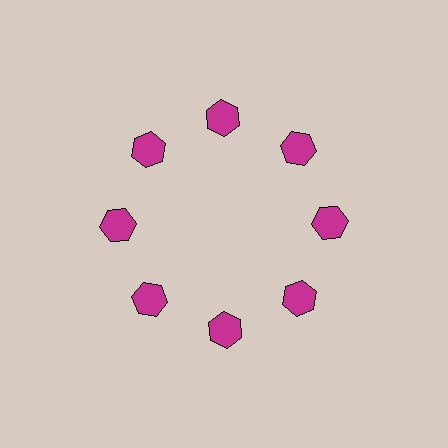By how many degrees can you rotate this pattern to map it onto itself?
The pattern maps onto itself every 45 degrees of rotation.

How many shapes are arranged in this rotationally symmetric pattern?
There are 8 shapes, arranged in 8 groups of 1.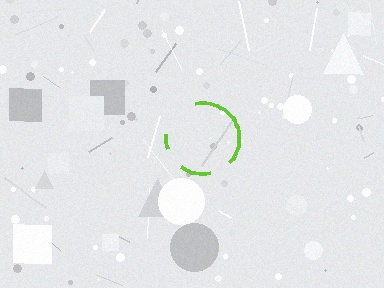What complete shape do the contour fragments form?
The contour fragments form a circle.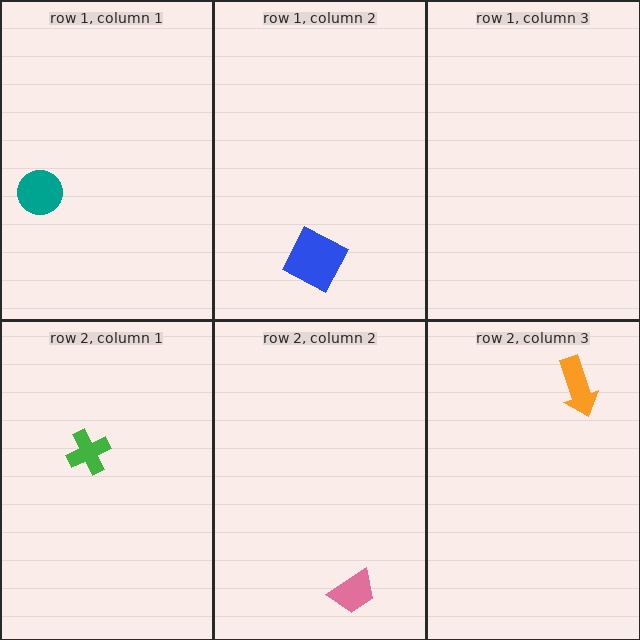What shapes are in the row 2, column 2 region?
The pink trapezoid.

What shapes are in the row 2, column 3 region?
The orange arrow.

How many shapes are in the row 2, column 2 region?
1.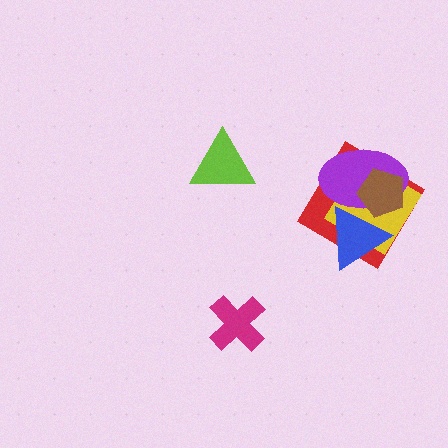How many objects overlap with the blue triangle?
4 objects overlap with the blue triangle.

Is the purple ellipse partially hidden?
Yes, it is partially covered by another shape.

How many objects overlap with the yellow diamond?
4 objects overlap with the yellow diamond.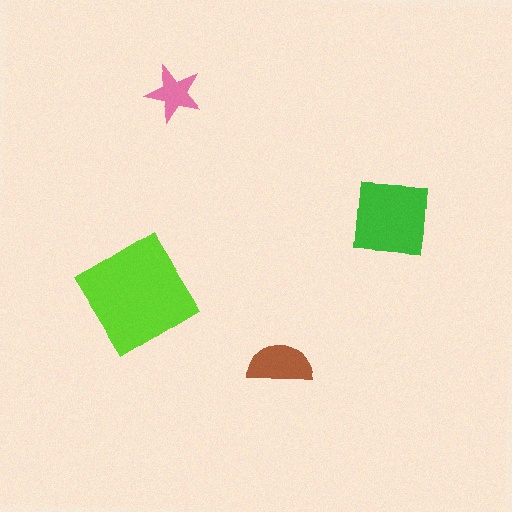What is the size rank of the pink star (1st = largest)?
4th.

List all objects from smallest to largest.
The pink star, the brown semicircle, the green square, the lime diamond.